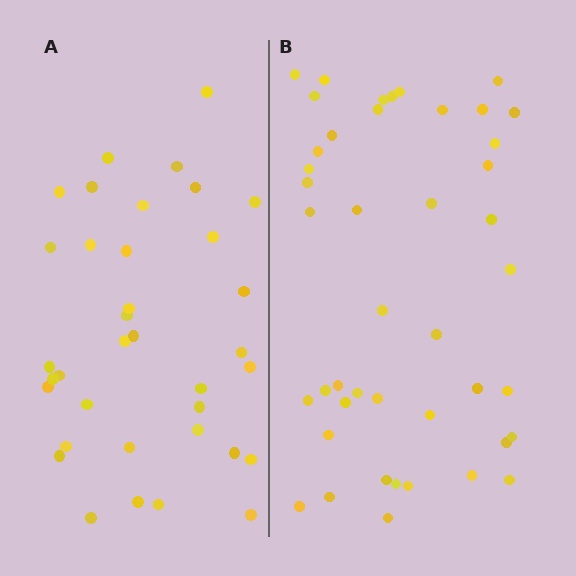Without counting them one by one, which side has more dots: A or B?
Region B (the right region) has more dots.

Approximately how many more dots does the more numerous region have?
Region B has roughly 8 or so more dots than region A.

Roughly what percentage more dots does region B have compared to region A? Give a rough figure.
About 20% more.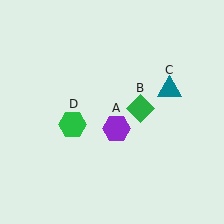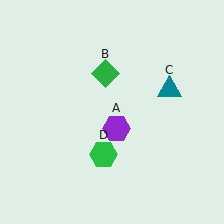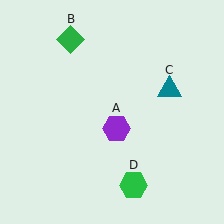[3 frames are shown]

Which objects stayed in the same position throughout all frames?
Purple hexagon (object A) and teal triangle (object C) remained stationary.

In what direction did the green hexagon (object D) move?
The green hexagon (object D) moved down and to the right.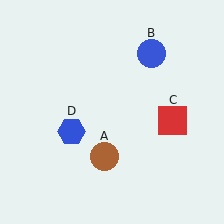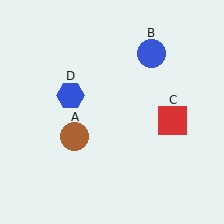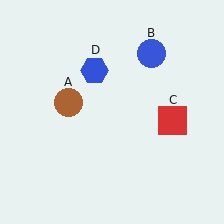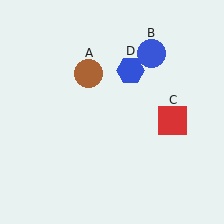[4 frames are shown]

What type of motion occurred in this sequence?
The brown circle (object A), blue hexagon (object D) rotated clockwise around the center of the scene.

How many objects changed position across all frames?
2 objects changed position: brown circle (object A), blue hexagon (object D).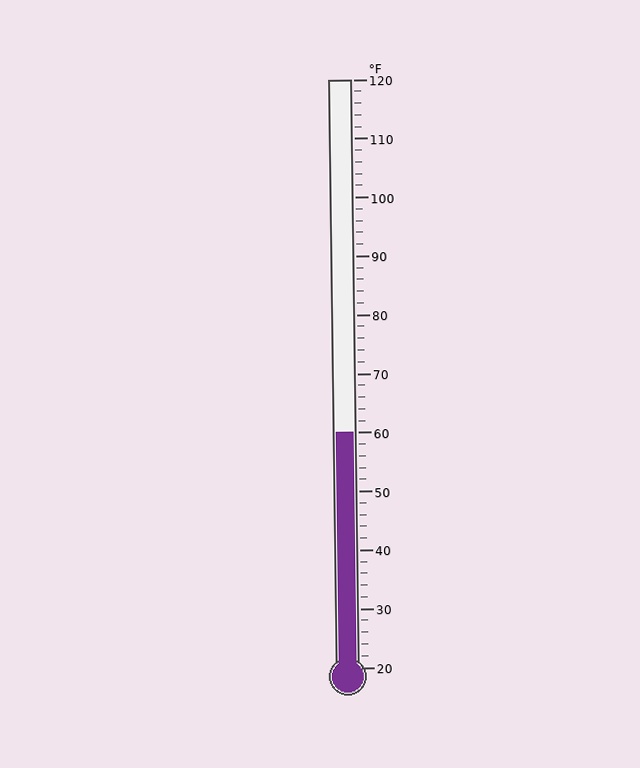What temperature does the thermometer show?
The thermometer shows approximately 60°F.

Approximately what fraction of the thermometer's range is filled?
The thermometer is filled to approximately 40% of its range.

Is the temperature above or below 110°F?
The temperature is below 110°F.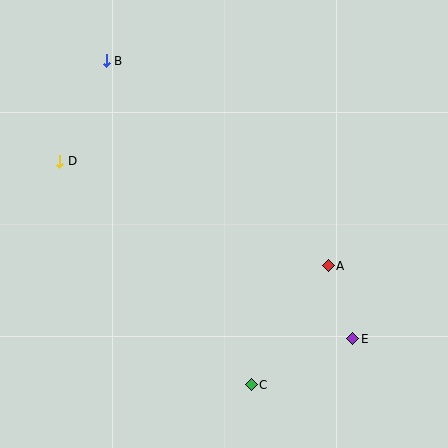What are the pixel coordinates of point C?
Point C is at (251, 385).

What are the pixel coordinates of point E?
Point E is at (353, 339).